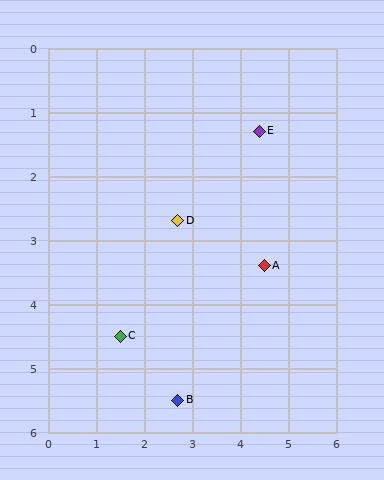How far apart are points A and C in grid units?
Points A and C are about 3.2 grid units apart.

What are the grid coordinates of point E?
Point E is at approximately (4.4, 1.3).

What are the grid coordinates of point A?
Point A is at approximately (4.5, 3.4).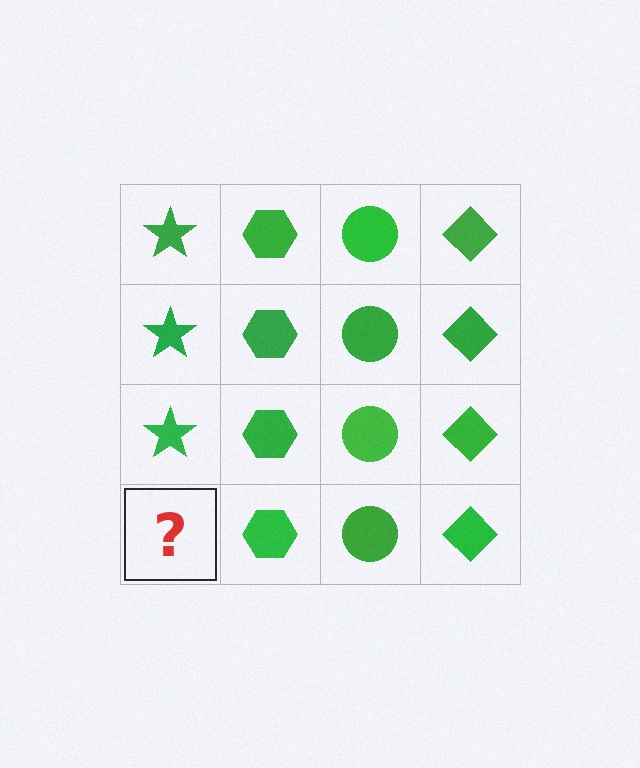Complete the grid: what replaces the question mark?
The question mark should be replaced with a green star.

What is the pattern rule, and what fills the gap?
The rule is that each column has a consistent shape. The gap should be filled with a green star.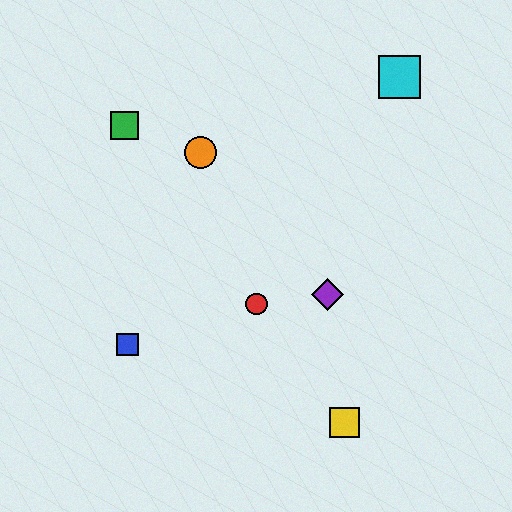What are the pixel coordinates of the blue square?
The blue square is at (128, 344).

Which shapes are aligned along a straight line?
The red circle, the green square, the yellow square are aligned along a straight line.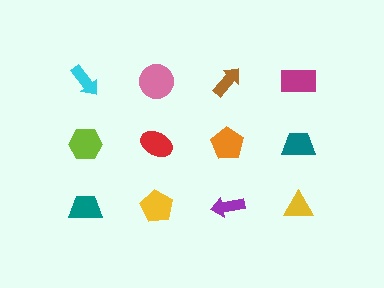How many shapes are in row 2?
4 shapes.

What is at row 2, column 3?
An orange pentagon.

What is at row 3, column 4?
A yellow triangle.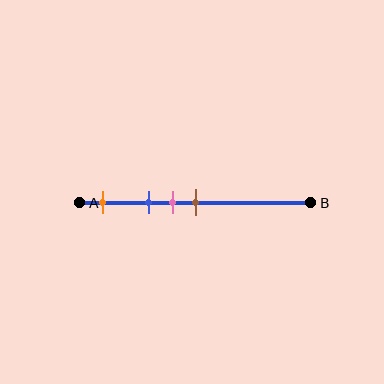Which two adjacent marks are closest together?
The pink and brown marks are the closest adjacent pair.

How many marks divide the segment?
There are 4 marks dividing the segment.